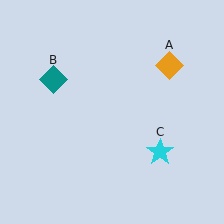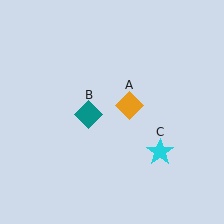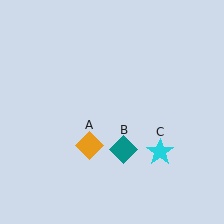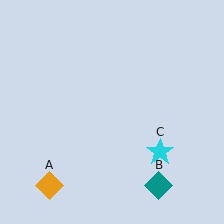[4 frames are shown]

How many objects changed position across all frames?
2 objects changed position: orange diamond (object A), teal diamond (object B).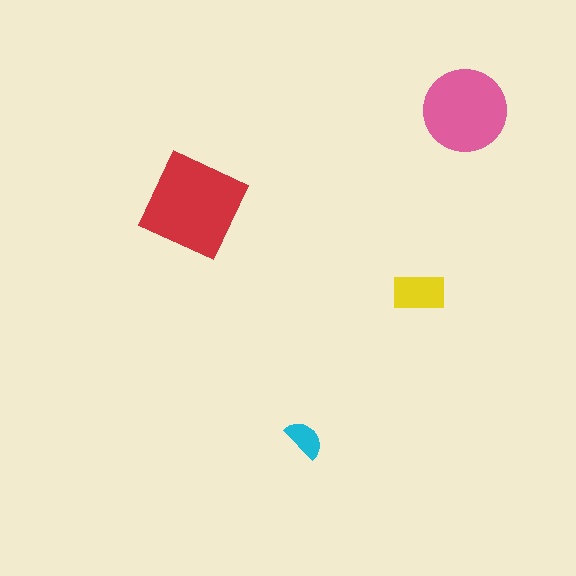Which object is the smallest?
The cyan semicircle.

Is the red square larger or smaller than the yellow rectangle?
Larger.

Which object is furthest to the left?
The red square is leftmost.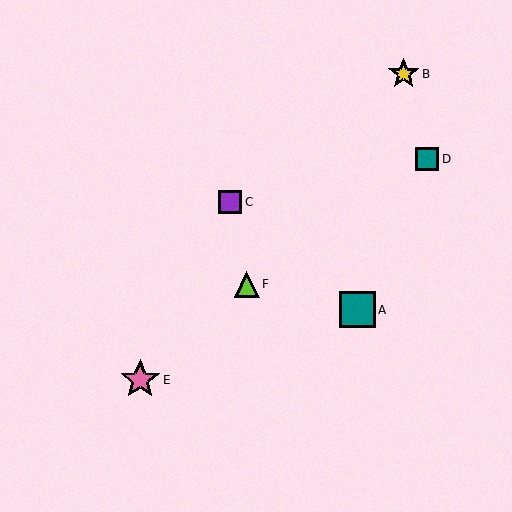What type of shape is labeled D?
Shape D is a teal square.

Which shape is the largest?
The pink star (labeled E) is the largest.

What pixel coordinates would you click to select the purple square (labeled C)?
Click at (230, 202) to select the purple square C.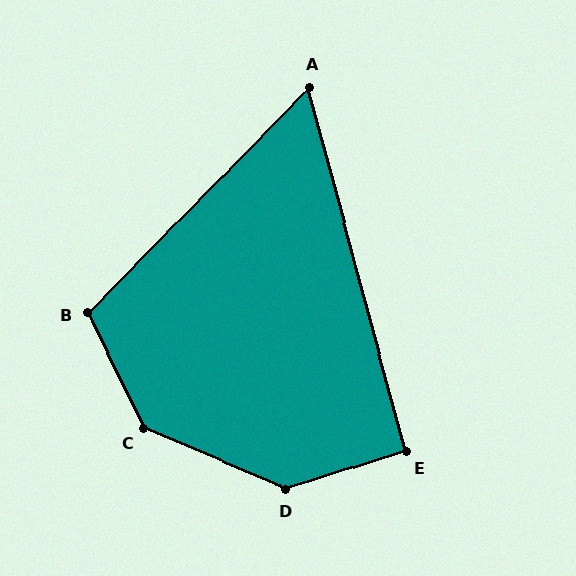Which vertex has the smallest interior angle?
A, at approximately 59 degrees.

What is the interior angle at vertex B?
Approximately 110 degrees (obtuse).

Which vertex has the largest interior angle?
D, at approximately 139 degrees.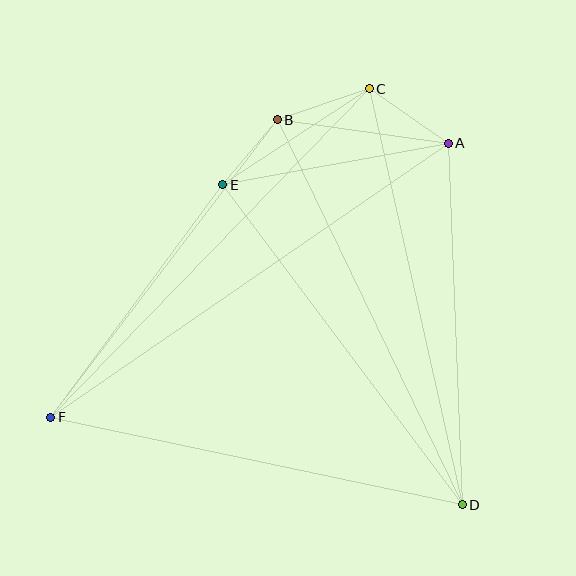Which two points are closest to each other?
Points B and E are closest to each other.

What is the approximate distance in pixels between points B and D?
The distance between B and D is approximately 427 pixels.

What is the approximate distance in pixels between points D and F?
The distance between D and F is approximately 421 pixels.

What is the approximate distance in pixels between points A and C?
The distance between A and C is approximately 96 pixels.